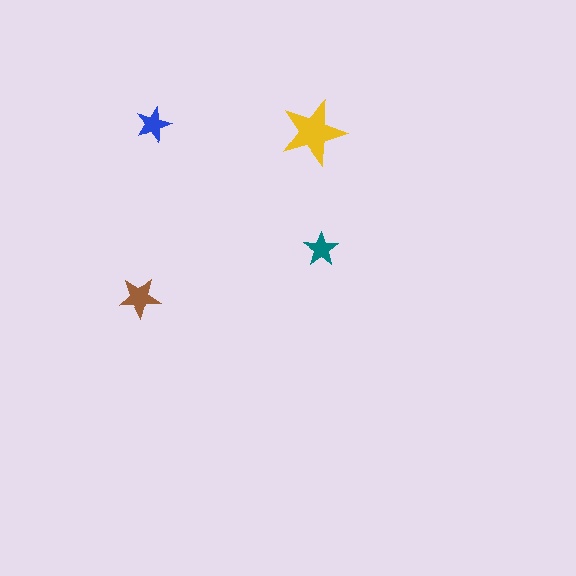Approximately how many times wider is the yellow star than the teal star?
About 2 times wider.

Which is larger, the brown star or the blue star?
The brown one.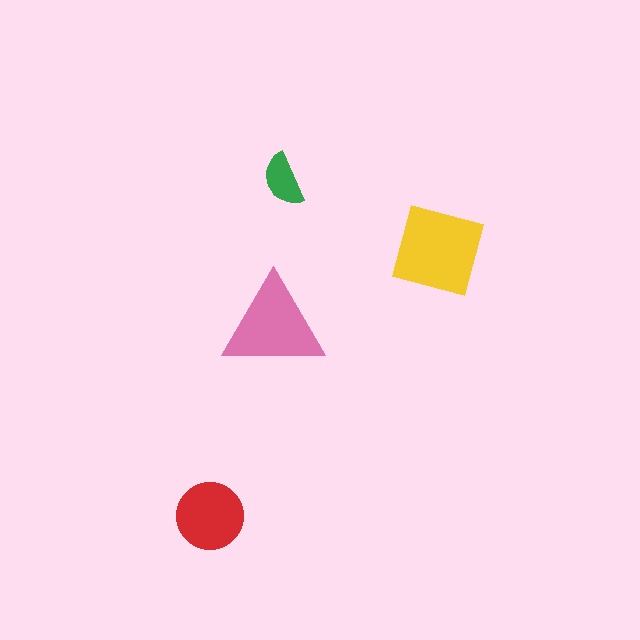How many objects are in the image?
There are 4 objects in the image.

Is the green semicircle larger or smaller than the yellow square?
Smaller.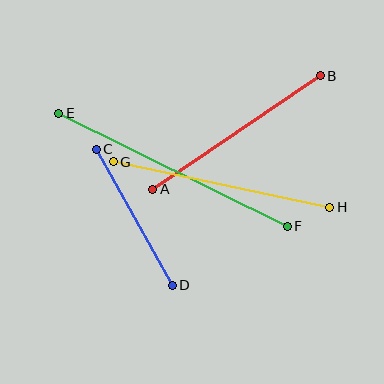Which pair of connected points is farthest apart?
Points E and F are farthest apart.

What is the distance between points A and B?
The distance is approximately 202 pixels.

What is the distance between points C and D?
The distance is approximately 156 pixels.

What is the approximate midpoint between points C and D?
The midpoint is at approximately (134, 217) pixels.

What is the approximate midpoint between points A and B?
The midpoint is at approximately (236, 133) pixels.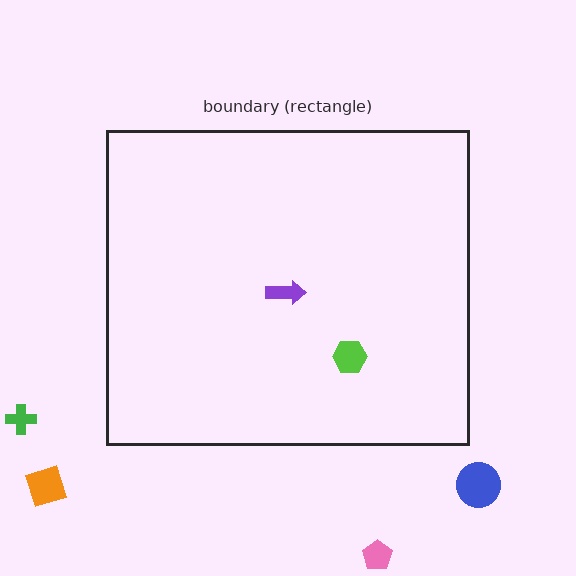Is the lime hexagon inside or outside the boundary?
Inside.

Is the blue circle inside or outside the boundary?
Outside.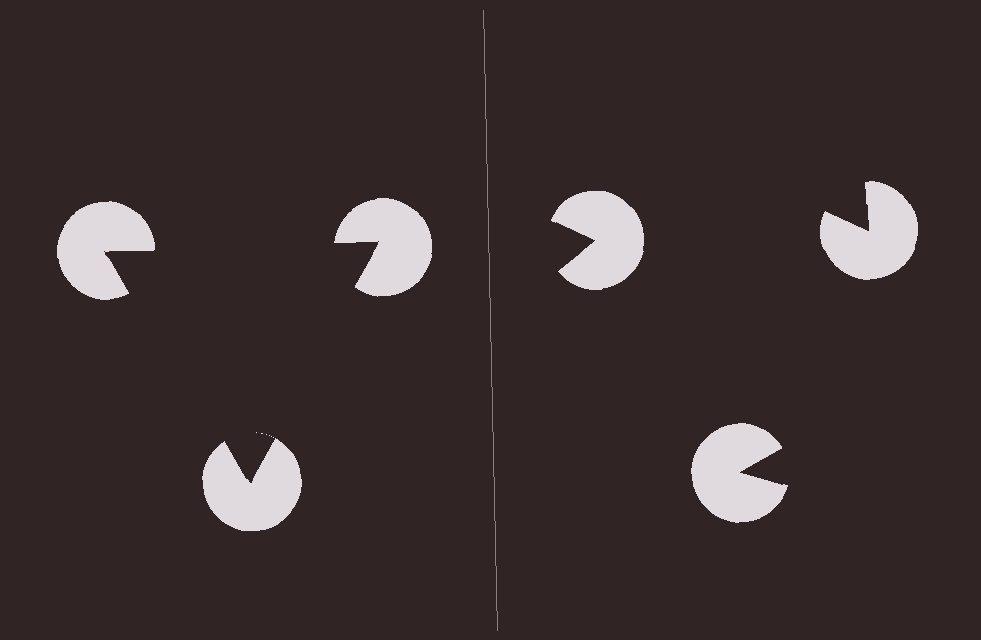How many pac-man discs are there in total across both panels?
6 — 3 on each side.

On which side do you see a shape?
An illusory triangle appears on the left side. On the right side the wedge cuts are rotated, so no coherent shape forms.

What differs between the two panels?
The pac-man discs are positioned identically on both sides; only the wedge orientations differ. On the left they align to a triangle; on the right they are misaligned.